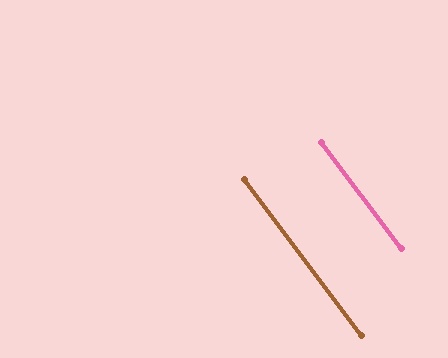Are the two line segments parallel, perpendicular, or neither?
Parallel — their directions differ by only 0.1°.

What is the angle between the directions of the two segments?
Approximately 0 degrees.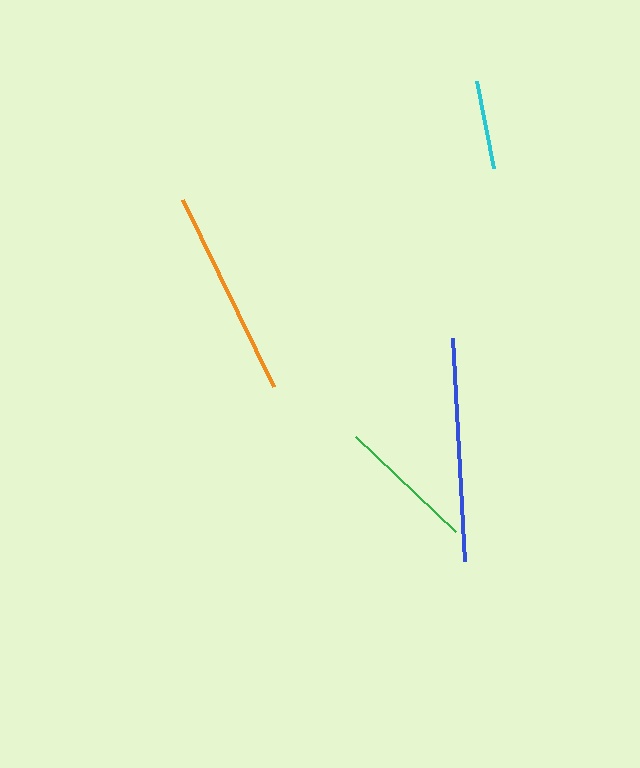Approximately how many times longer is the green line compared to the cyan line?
The green line is approximately 1.6 times the length of the cyan line.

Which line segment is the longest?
The blue line is the longest at approximately 223 pixels.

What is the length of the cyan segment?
The cyan segment is approximately 89 pixels long.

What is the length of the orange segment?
The orange segment is approximately 208 pixels long.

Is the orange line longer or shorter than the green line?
The orange line is longer than the green line.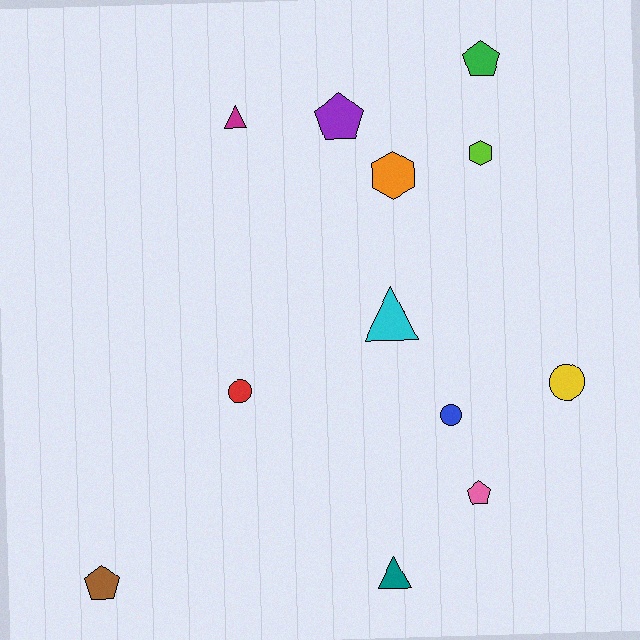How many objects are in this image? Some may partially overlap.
There are 12 objects.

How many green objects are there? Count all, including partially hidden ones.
There is 1 green object.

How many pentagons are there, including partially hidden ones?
There are 4 pentagons.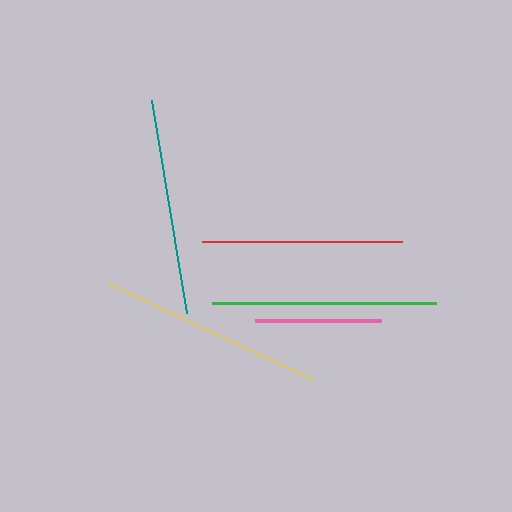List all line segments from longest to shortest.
From longest to shortest: yellow, green, teal, red, pink.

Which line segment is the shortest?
The pink line is the shortest at approximately 126 pixels.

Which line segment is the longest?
The yellow line is the longest at approximately 227 pixels.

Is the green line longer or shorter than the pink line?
The green line is longer than the pink line.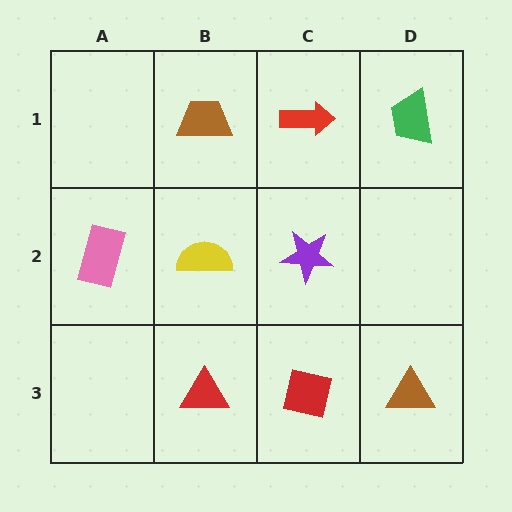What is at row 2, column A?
A pink rectangle.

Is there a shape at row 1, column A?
No, that cell is empty.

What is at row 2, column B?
A yellow semicircle.